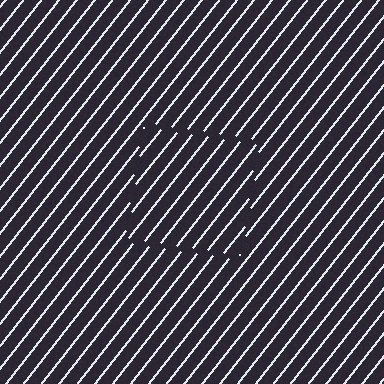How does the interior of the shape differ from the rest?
The interior of the shape contains the same grating, shifted by half a period — the contour is defined by the phase discontinuity where line-ends from the inner and outer gratings abut.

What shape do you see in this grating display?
An illusory square. The interior of the shape contains the same grating, shifted by half a period — the contour is defined by the phase discontinuity where line-ends from the inner and outer gratings abut.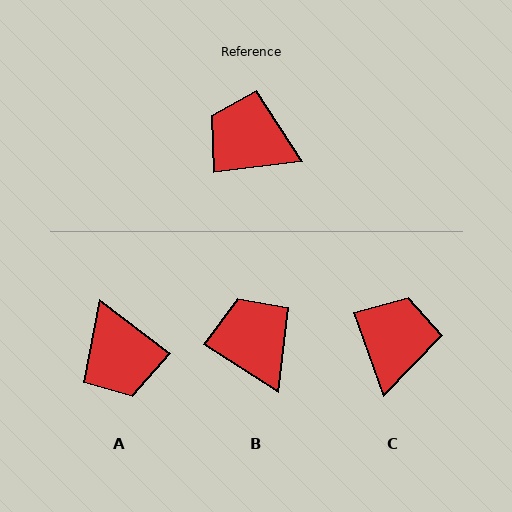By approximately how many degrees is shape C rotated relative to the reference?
Approximately 77 degrees clockwise.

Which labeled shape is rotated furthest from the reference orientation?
A, about 136 degrees away.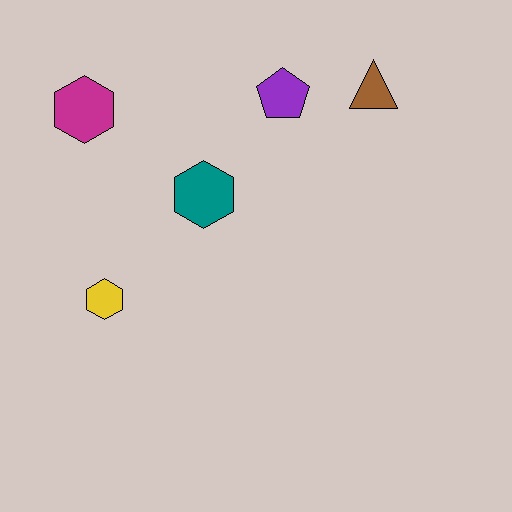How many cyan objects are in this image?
There are no cyan objects.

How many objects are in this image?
There are 5 objects.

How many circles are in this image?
There are no circles.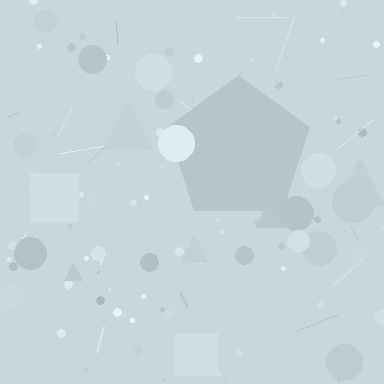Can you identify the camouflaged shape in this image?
The camouflaged shape is a pentagon.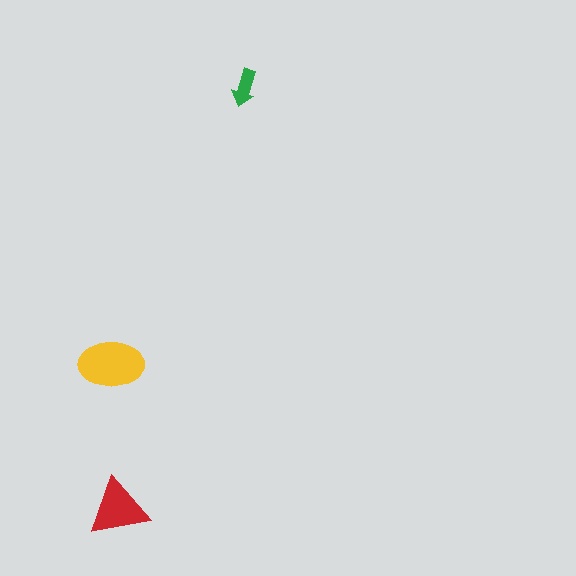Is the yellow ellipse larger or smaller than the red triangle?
Larger.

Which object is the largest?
The yellow ellipse.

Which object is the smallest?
The green arrow.